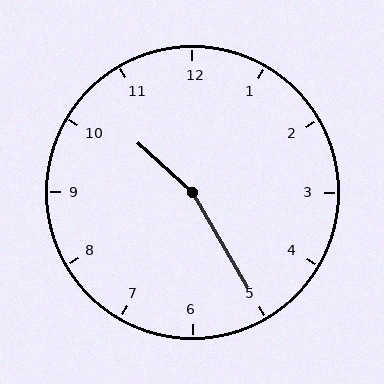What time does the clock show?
10:25.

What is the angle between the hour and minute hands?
Approximately 162 degrees.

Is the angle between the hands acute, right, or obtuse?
It is obtuse.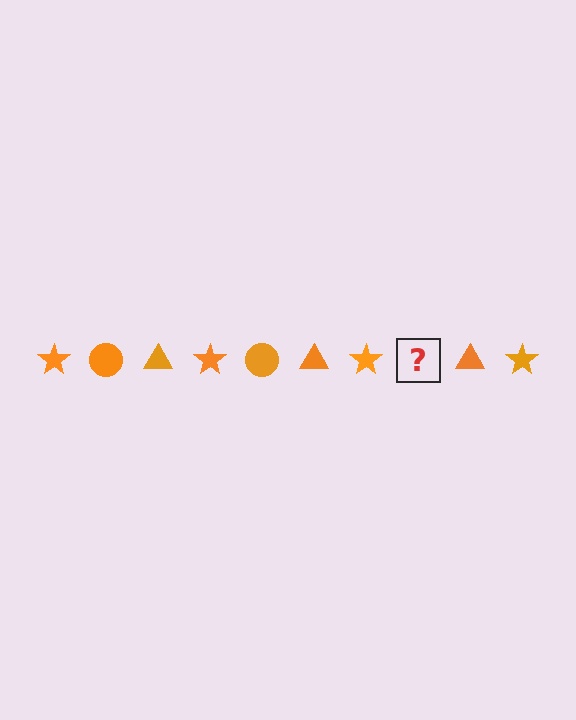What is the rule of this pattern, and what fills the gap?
The rule is that the pattern cycles through star, circle, triangle shapes in orange. The gap should be filled with an orange circle.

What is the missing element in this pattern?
The missing element is an orange circle.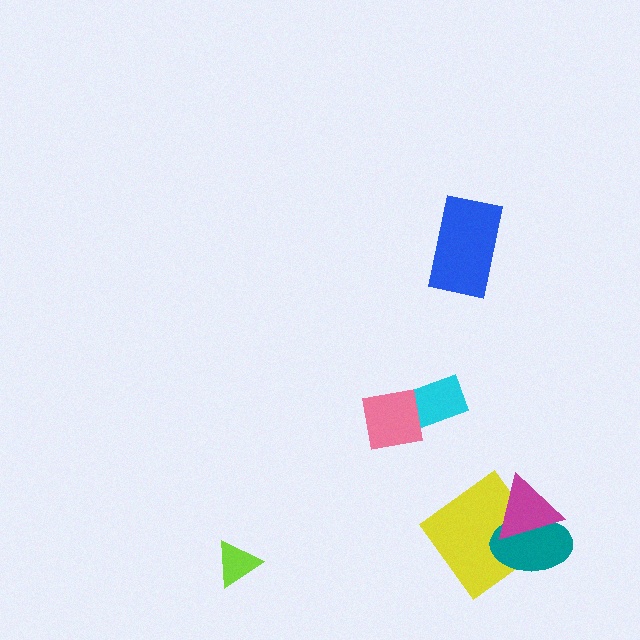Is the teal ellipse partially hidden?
Yes, it is partially covered by another shape.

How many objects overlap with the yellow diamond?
2 objects overlap with the yellow diamond.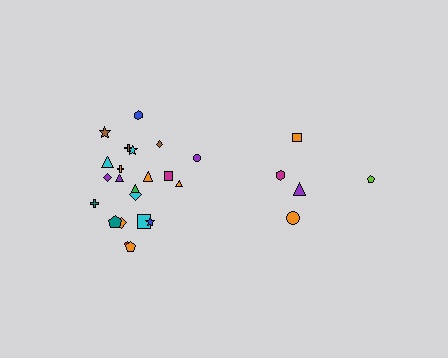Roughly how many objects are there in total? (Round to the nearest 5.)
Roughly 25 objects in total.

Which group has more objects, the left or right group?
The left group.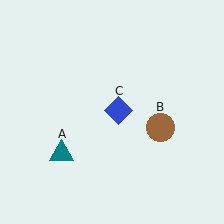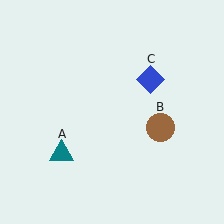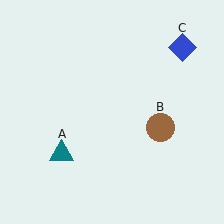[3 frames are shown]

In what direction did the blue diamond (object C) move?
The blue diamond (object C) moved up and to the right.